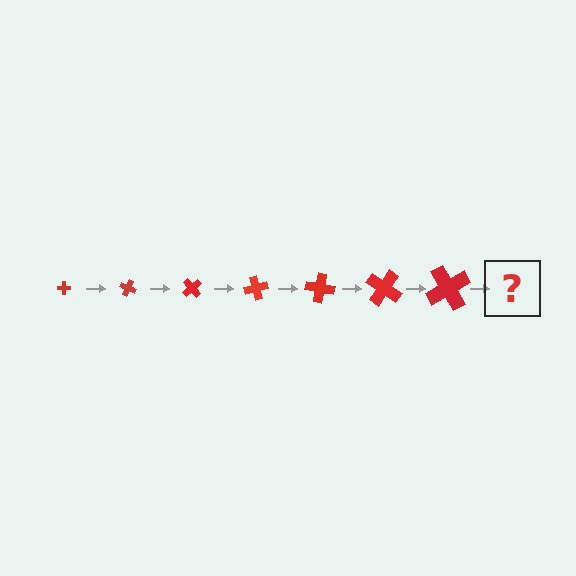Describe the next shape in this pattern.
It should be a cross, larger than the previous one and rotated 175 degrees from the start.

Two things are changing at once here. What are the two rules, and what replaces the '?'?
The two rules are that the cross grows larger each step and it rotates 25 degrees each step. The '?' should be a cross, larger than the previous one and rotated 175 degrees from the start.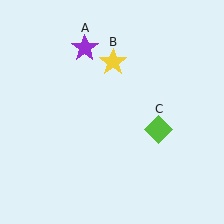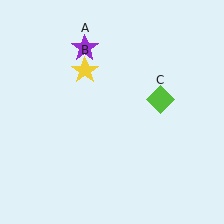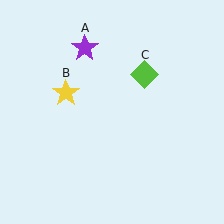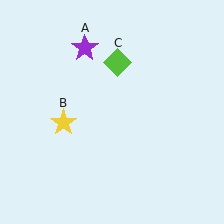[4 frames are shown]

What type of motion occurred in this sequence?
The yellow star (object B), lime diamond (object C) rotated counterclockwise around the center of the scene.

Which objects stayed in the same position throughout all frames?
Purple star (object A) remained stationary.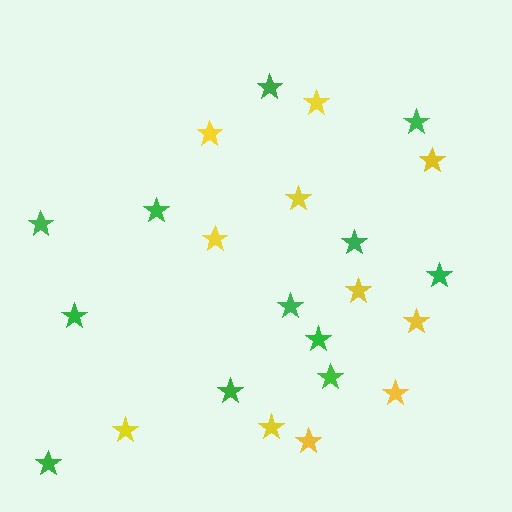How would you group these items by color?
There are 2 groups: one group of yellow stars (11) and one group of green stars (12).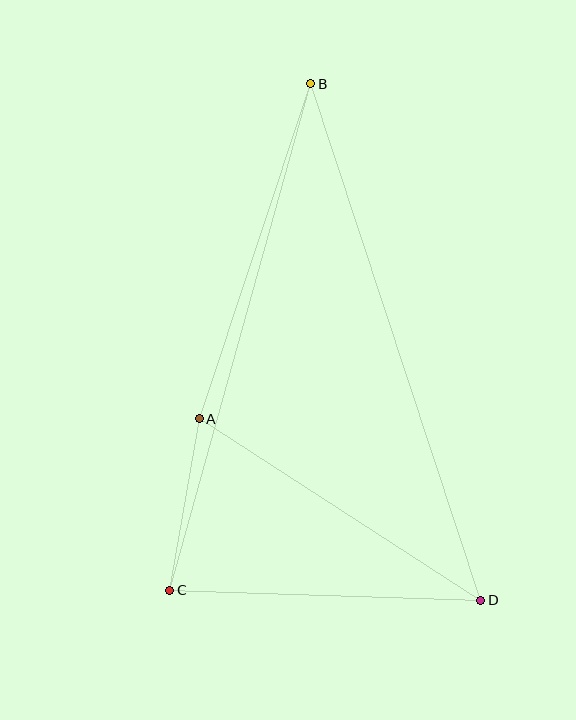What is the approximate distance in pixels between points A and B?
The distance between A and B is approximately 353 pixels.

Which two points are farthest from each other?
Points B and D are farthest from each other.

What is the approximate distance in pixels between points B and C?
The distance between B and C is approximately 526 pixels.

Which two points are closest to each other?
Points A and C are closest to each other.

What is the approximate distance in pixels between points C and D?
The distance between C and D is approximately 311 pixels.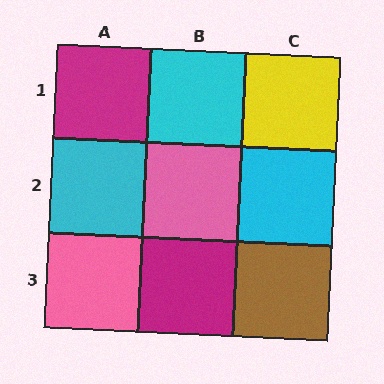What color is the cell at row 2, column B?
Pink.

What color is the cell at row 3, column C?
Brown.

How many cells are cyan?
3 cells are cyan.